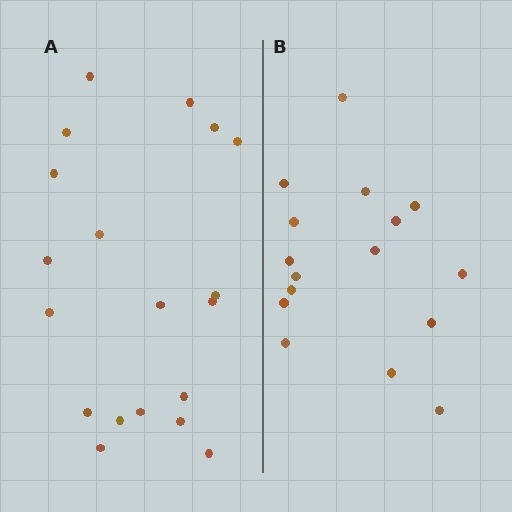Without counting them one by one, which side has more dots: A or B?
Region A (the left region) has more dots.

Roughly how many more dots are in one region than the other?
Region A has just a few more — roughly 2 or 3 more dots than region B.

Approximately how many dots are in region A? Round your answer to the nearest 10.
About 20 dots. (The exact count is 19, which rounds to 20.)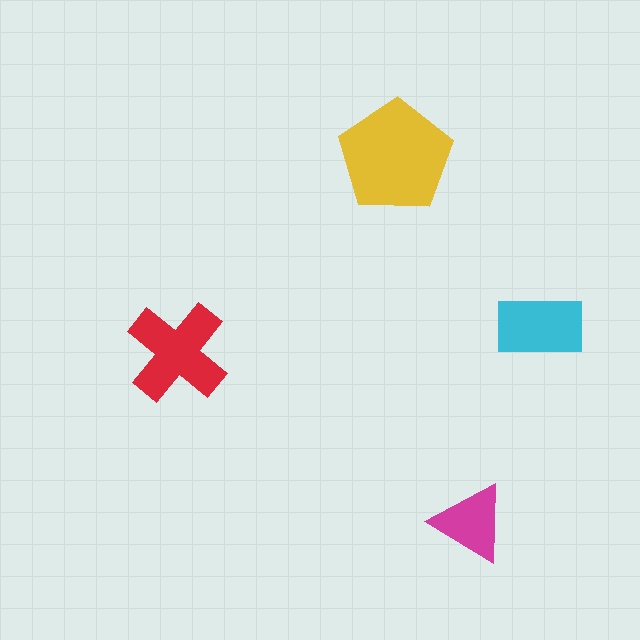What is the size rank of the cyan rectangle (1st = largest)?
3rd.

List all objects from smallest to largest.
The magenta triangle, the cyan rectangle, the red cross, the yellow pentagon.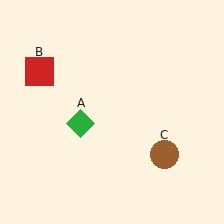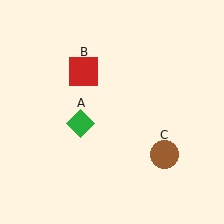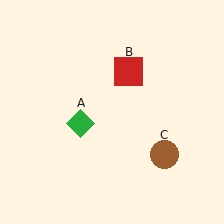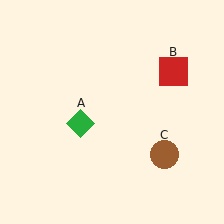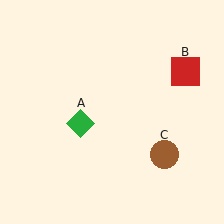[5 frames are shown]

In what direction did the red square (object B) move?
The red square (object B) moved right.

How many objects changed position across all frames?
1 object changed position: red square (object B).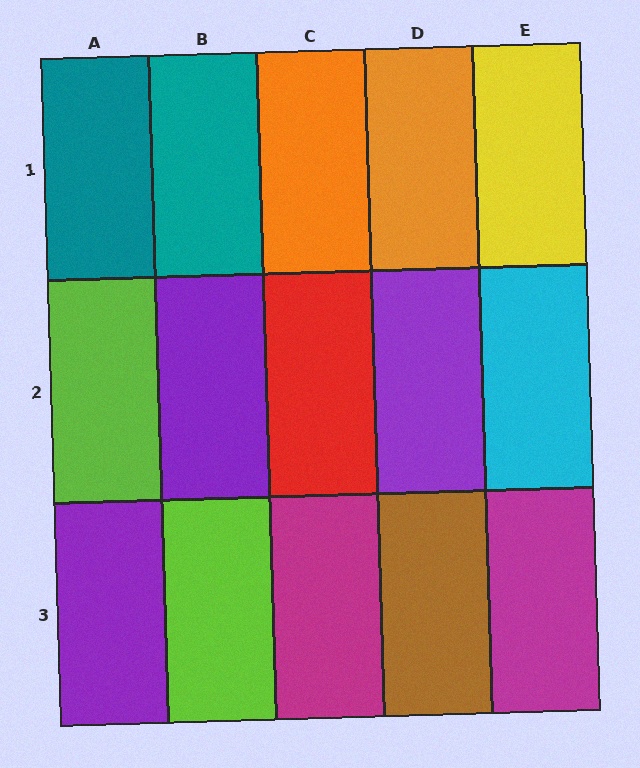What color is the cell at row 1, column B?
Teal.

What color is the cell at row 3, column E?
Magenta.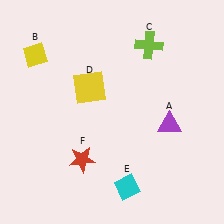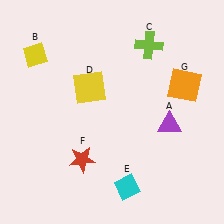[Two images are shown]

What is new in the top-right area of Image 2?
An orange square (G) was added in the top-right area of Image 2.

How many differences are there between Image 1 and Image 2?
There is 1 difference between the two images.